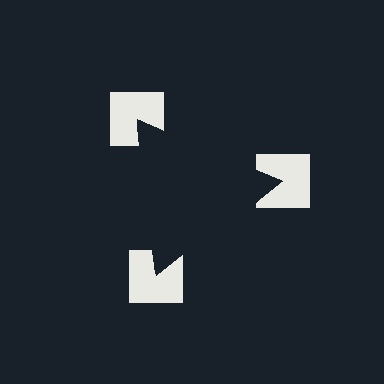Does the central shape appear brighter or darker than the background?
It typically appears slightly darker than the background, even though no actual brightness change is drawn.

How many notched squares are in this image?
There are 3 — one at each vertex of the illusory triangle.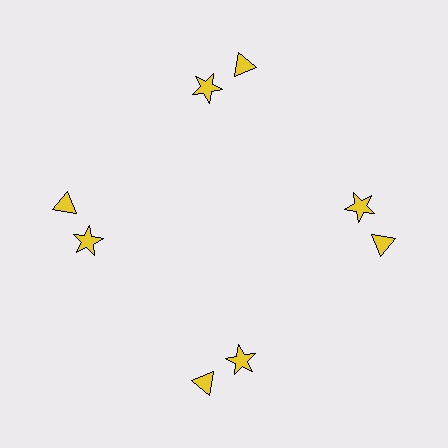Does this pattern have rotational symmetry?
Yes, this pattern has 4-fold rotational symmetry. It looks the same after rotating 90 degrees around the center.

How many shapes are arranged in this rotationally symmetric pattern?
There are 8 shapes, arranged in 4 groups of 2.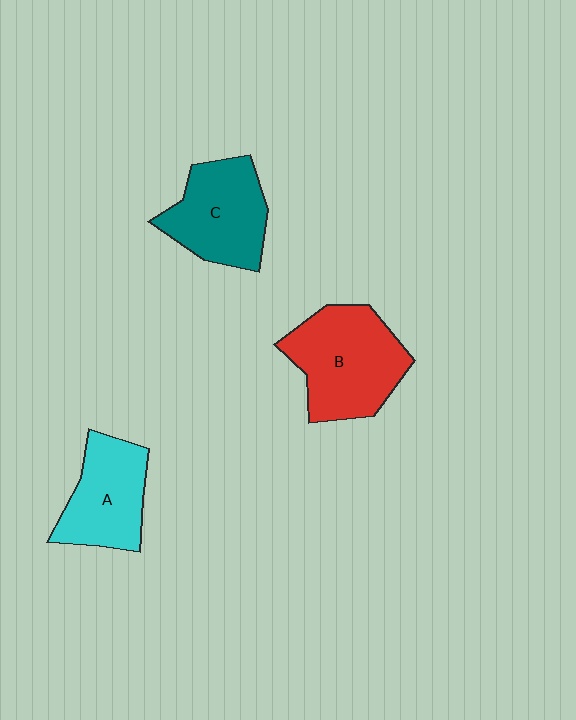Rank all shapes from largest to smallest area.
From largest to smallest: B (red), C (teal), A (cyan).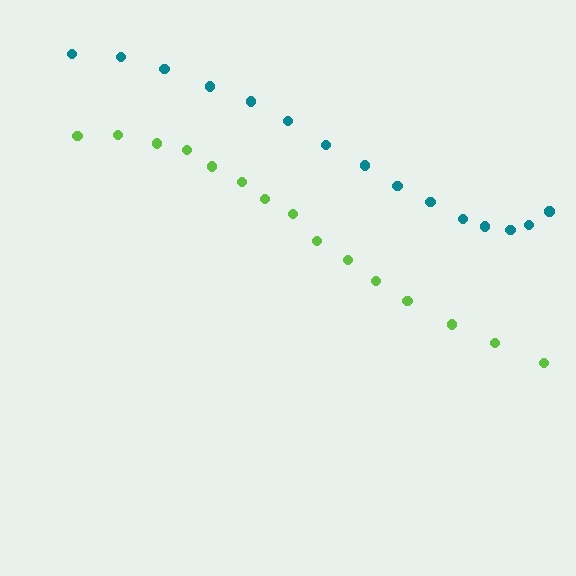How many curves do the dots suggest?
There are 2 distinct paths.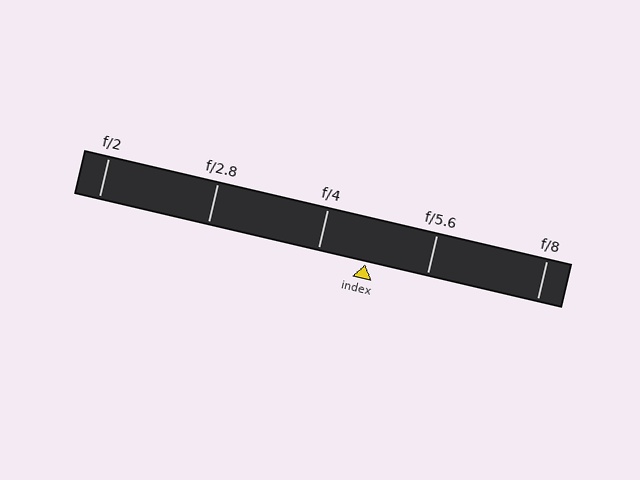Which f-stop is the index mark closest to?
The index mark is closest to f/4.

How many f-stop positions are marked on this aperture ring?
There are 5 f-stop positions marked.